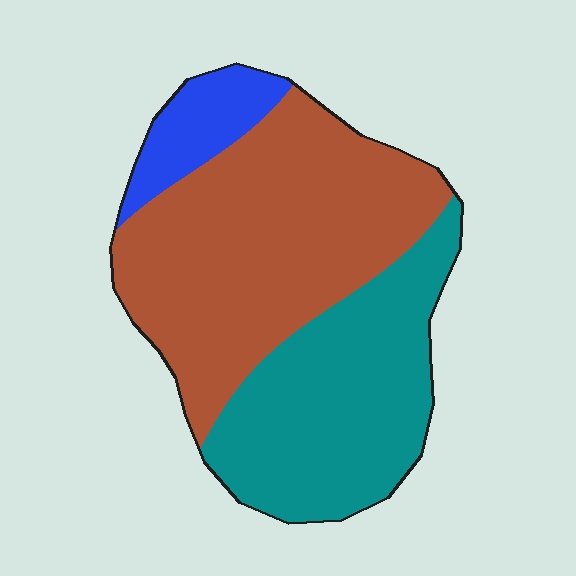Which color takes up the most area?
Brown, at roughly 50%.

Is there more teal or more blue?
Teal.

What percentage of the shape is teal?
Teal takes up between a quarter and a half of the shape.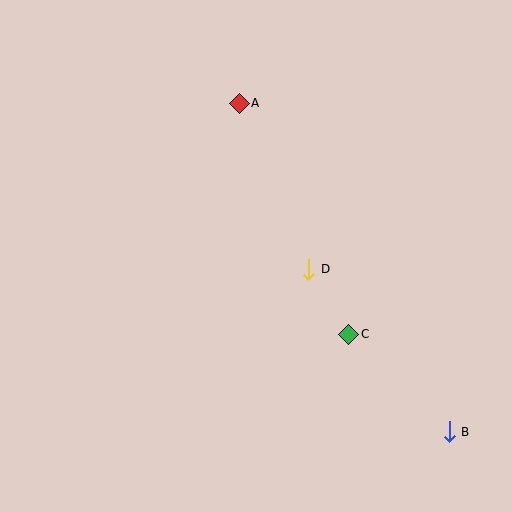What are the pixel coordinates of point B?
Point B is at (449, 432).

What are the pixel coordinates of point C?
Point C is at (349, 334).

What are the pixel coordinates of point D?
Point D is at (309, 269).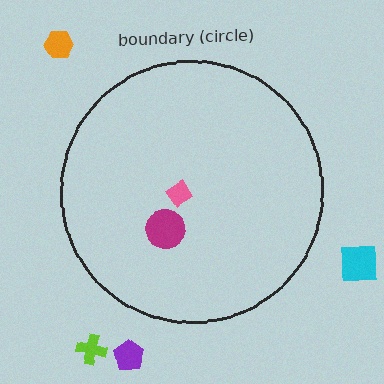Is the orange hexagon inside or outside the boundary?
Outside.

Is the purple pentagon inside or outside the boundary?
Outside.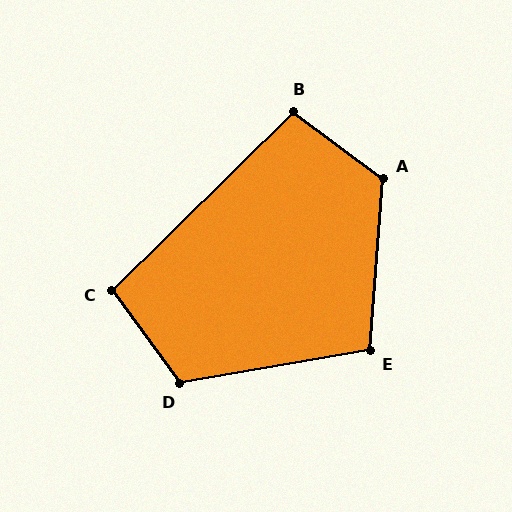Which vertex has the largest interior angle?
A, at approximately 123 degrees.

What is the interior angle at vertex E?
Approximately 104 degrees (obtuse).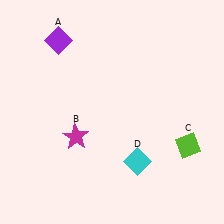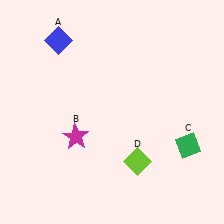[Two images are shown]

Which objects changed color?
A changed from purple to blue. C changed from lime to green. D changed from cyan to lime.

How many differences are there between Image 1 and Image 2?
There are 3 differences between the two images.